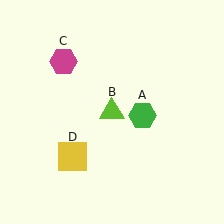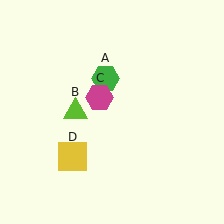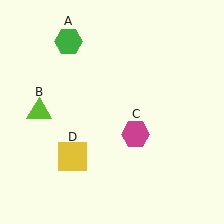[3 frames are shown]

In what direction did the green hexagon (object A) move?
The green hexagon (object A) moved up and to the left.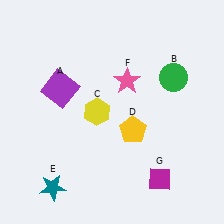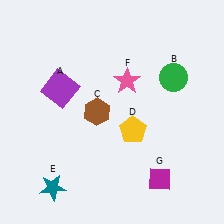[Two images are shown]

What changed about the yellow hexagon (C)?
In Image 1, C is yellow. In Image 2, it changed to brown.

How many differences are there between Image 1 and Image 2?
There is 1 difference between the two images.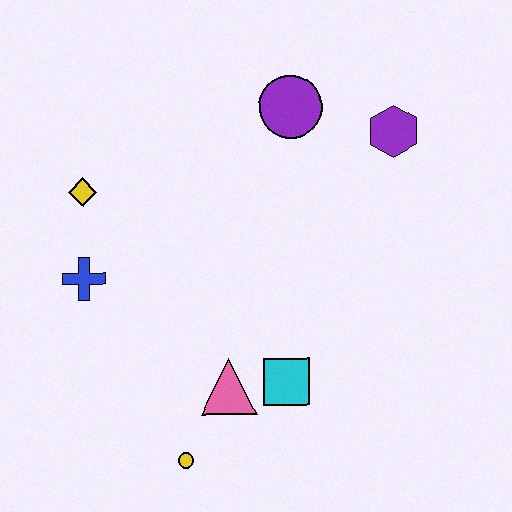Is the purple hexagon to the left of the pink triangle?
No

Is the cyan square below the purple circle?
Yes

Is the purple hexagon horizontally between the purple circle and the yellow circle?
No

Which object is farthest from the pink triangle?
The purple hexagon is farthest from the pink triangle.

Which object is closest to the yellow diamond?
The blue cross is closest to the yellow diamond.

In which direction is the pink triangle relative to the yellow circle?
The pink triangle is above the yellow circle.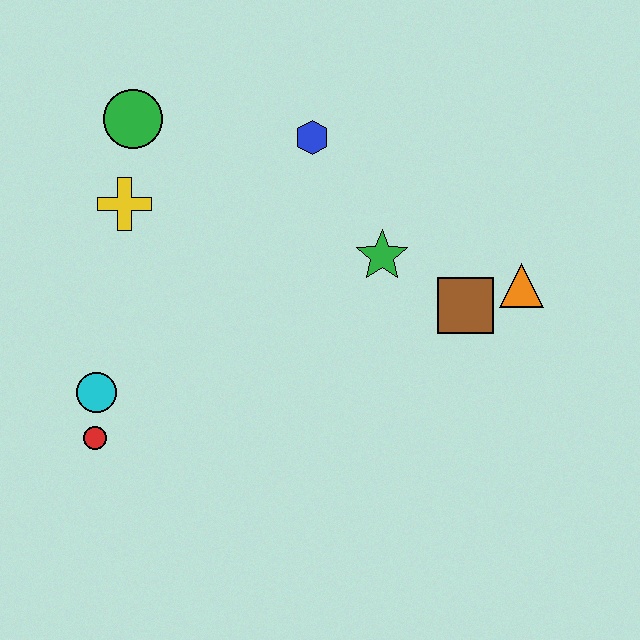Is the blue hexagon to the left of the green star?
Yes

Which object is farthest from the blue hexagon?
The red circle is farthest from the blue hexagon.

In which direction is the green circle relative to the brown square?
The green circle is to the left of the brown square.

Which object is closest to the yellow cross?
The green circle is closest to the yellow cross.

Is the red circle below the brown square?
Yes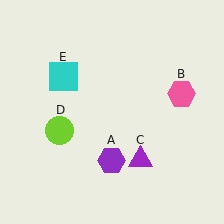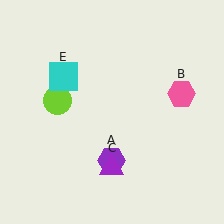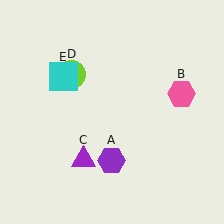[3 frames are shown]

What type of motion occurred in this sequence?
The purple triangle (object C), lime circle (object D) rotated clockwise around the center of the scene.